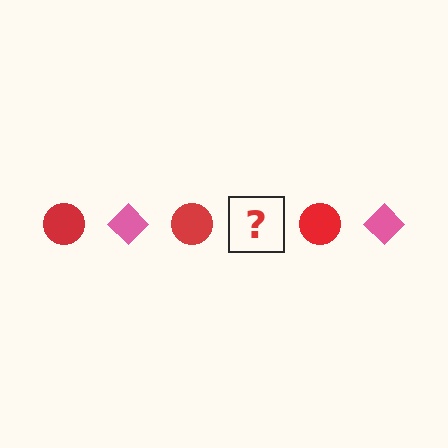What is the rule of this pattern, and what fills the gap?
The rule is that the pattern alternates between red circle and pink diamond. The gap should be filled with a pink diamond.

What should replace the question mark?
The question mark should be replaced with a pink diamond.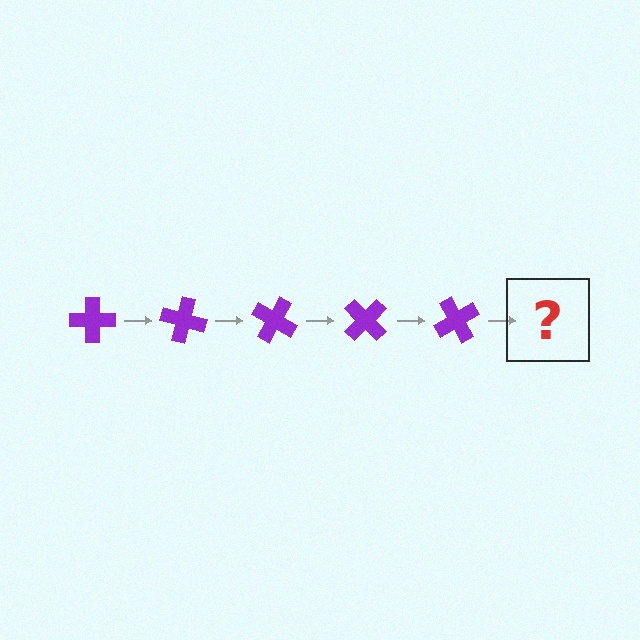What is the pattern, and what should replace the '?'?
The pattern is that the cross rotates 15 degrees each step. The '?' should be a purple cross rotated 75 degrees.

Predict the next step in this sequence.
The next step is a purple cross rotated 75 degrees.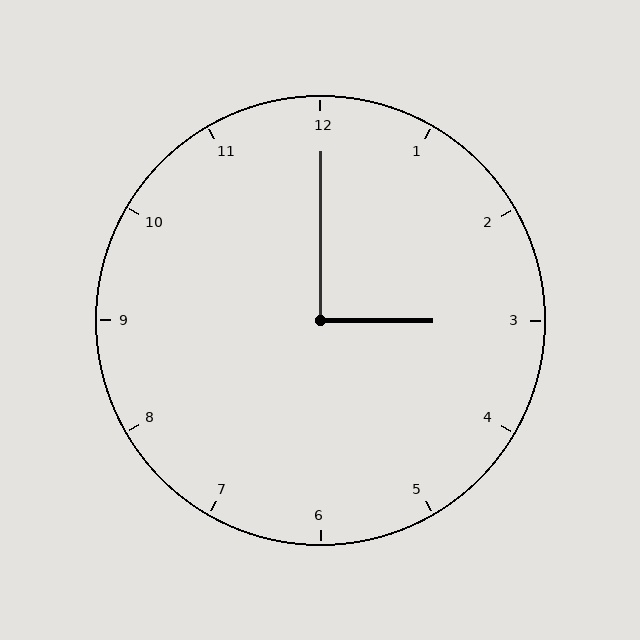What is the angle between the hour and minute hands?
Approximately 90 degrees.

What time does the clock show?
3:00.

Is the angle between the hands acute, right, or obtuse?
It is right.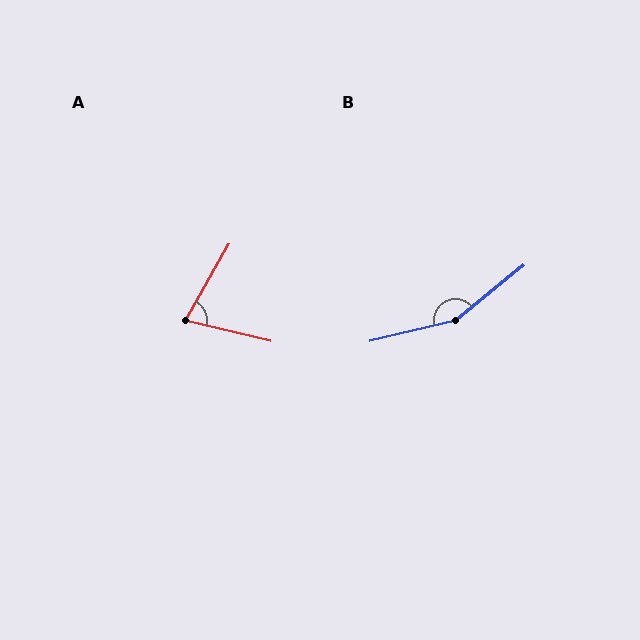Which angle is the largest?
B, at approximately 155 degrees.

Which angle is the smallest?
A, at approximately 74 degrees.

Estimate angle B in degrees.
Approximately 155 degrees.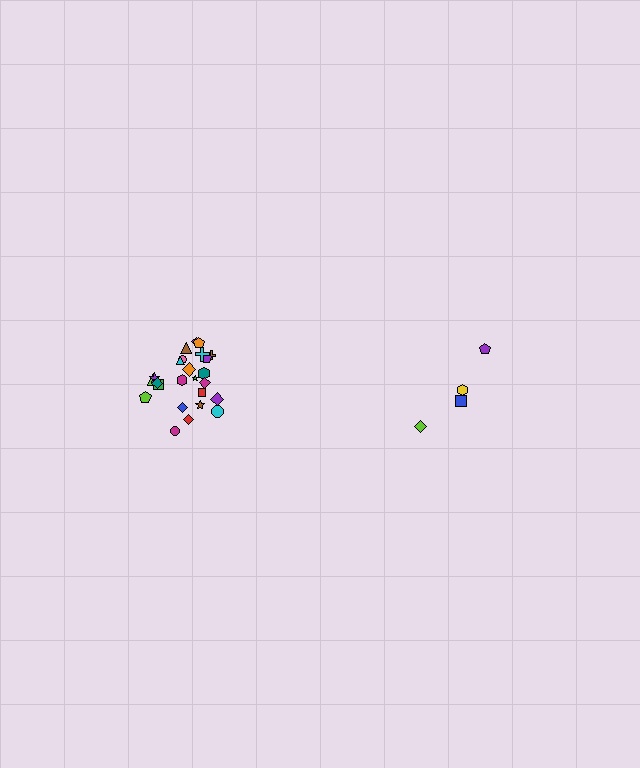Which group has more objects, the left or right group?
The left group.